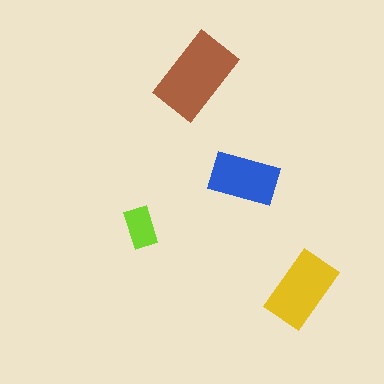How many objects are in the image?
There are 4 objects in the image.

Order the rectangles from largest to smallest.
the brown one, the yellow one, the blue one, the lime one.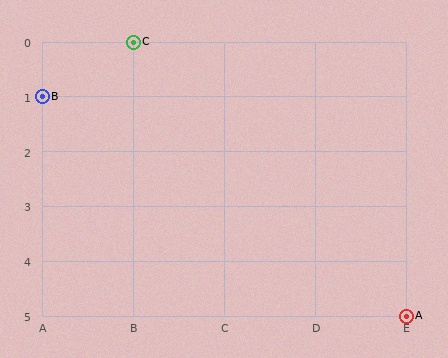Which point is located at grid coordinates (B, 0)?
Point C is at (B, 0).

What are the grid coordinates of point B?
Point B is at grid coordinates (A, 1).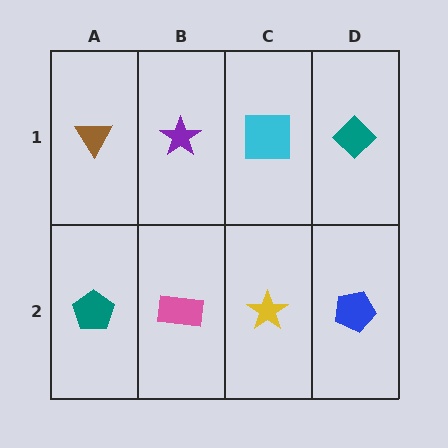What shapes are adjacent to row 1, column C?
A yellow star (row 2, column C), a purple star (row 1, column B), a teal diamond (row 1, column D).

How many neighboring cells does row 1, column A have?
2.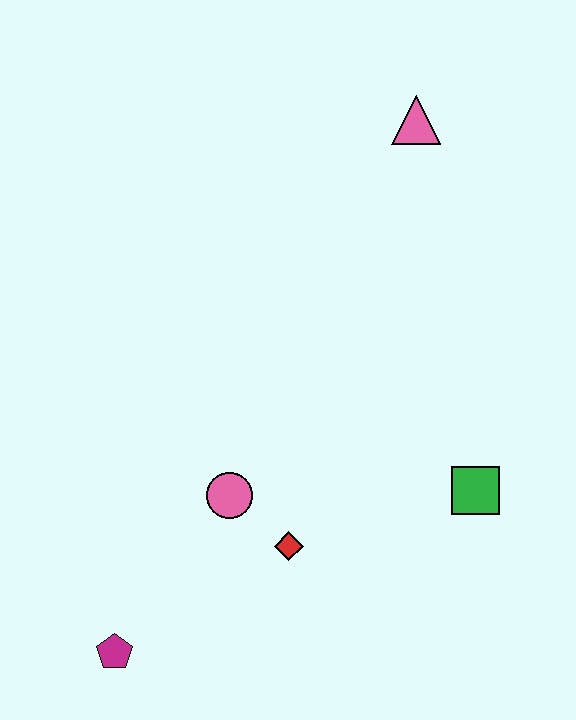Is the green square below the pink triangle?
Yes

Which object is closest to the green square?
The red diamond is closest to the green square.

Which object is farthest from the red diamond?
The pink triangle is farthest from the red diamond.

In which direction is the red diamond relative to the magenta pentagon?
The red diamond is to the right of the magenta pentagon.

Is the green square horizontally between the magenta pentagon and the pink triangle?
No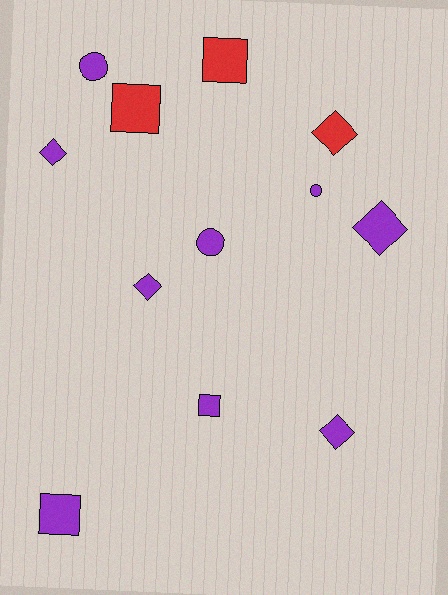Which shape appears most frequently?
Diamond, with 5 objects.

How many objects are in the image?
There are 12 objects.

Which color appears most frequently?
Purple, with 9 objects.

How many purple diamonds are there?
There are 4 purple diamonds.